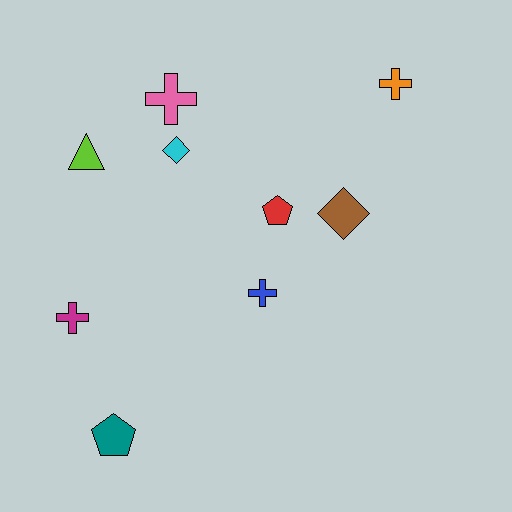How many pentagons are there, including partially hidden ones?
There are 2 pentagons.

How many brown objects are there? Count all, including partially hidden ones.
There is 1 brown object.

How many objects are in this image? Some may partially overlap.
There are 9 objects.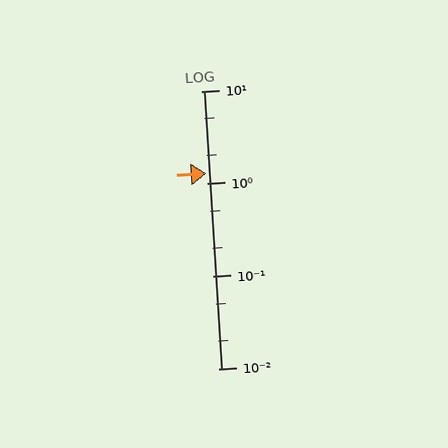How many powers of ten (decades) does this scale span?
The scale spans 3 decades, from 0.01 to 10.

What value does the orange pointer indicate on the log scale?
The pointer indicates approximately 1.3.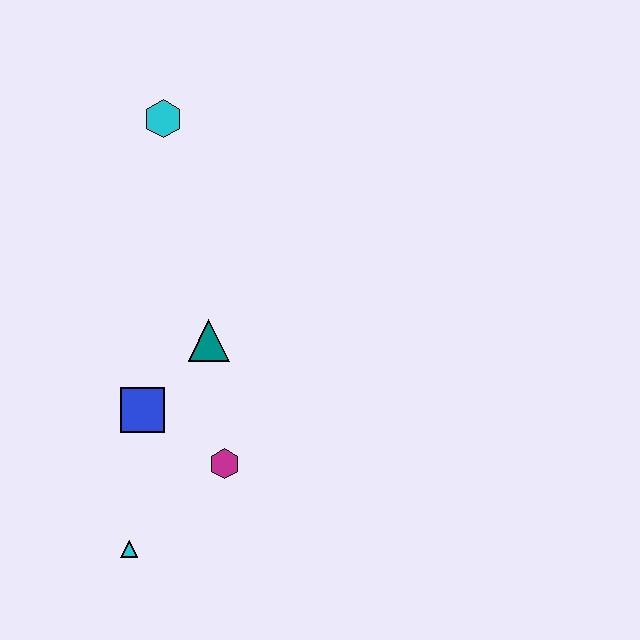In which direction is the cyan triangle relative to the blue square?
The cyan triangle is below the blue square.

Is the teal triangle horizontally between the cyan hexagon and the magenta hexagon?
Yes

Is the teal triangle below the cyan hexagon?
Yes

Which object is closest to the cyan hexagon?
The teal triangle is closest to the cyan hexagon.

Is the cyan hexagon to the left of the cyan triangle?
No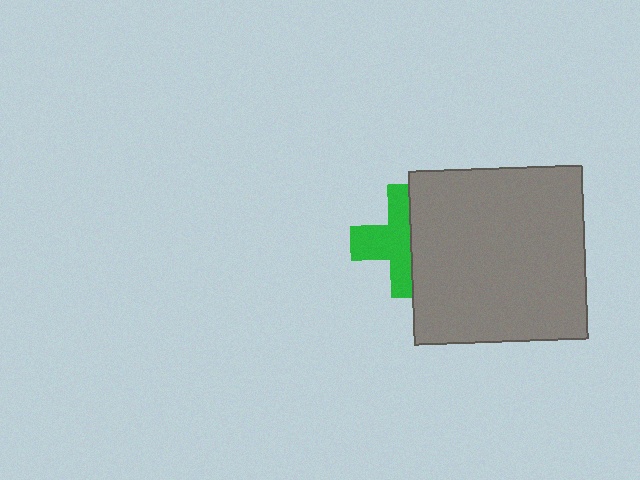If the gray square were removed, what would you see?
You would see the complete green cross.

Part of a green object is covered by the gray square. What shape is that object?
It is a cross.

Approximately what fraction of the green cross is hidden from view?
Roughly 45% of the green cross is hidden behind the gray square.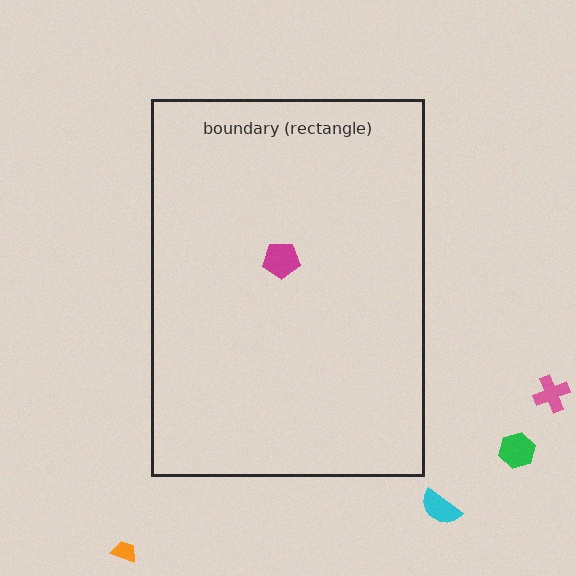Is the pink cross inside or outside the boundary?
Outside.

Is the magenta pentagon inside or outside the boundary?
Inside.